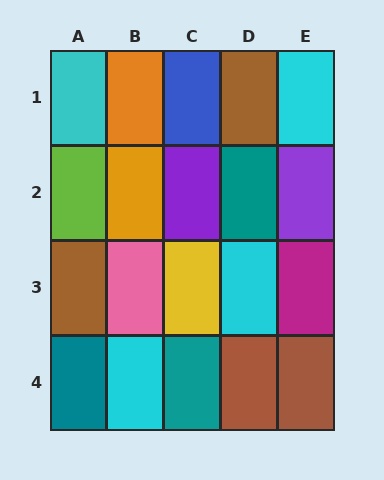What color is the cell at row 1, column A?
Cyan.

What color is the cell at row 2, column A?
Lime.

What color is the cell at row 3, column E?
Magenta.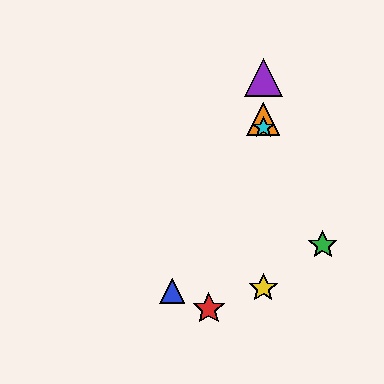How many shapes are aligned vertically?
4 shapes (the yellow star, the purple triangle, the orange triangle, the cyan star) are aligned vertically.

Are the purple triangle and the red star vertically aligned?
No, the purple triangle is at x≈263 and the red star is at x≈209.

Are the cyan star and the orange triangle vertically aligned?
Yes, both are at x≈263.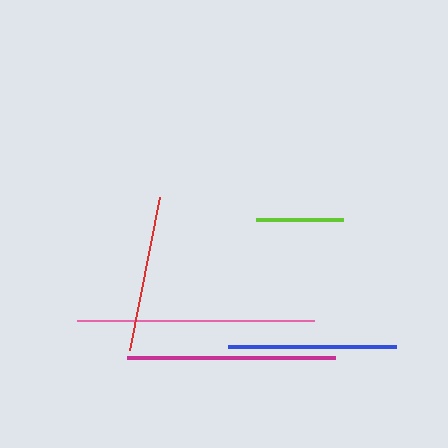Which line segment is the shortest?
The lime line is the shortest at approximately 87 pixels.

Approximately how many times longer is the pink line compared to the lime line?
The pink line is approximately 2.7 times the length of the lime line.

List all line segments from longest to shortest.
From longest to shortest: pink, magenta, blue, red, lime.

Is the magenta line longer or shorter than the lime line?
The magenta line is longer than the lime line.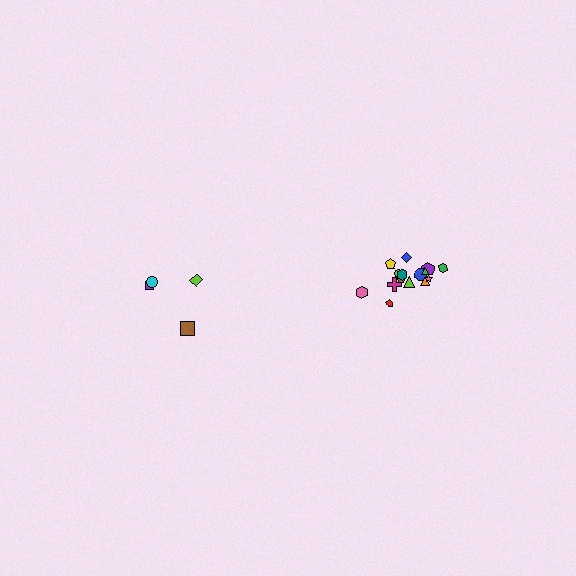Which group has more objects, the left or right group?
The right group.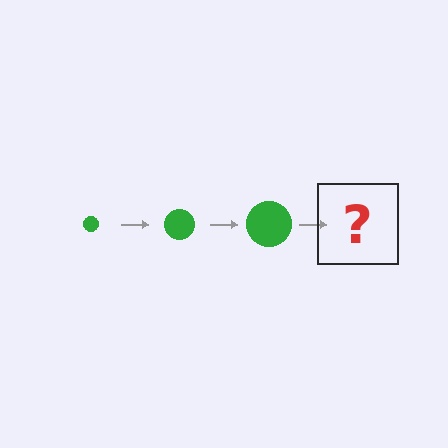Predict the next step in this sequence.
The next step is a green circle, larger than the previous one.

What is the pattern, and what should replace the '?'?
The pattern is that the circle gets progressively larger each step. The '?' should be a green circle, larger than the previous one.